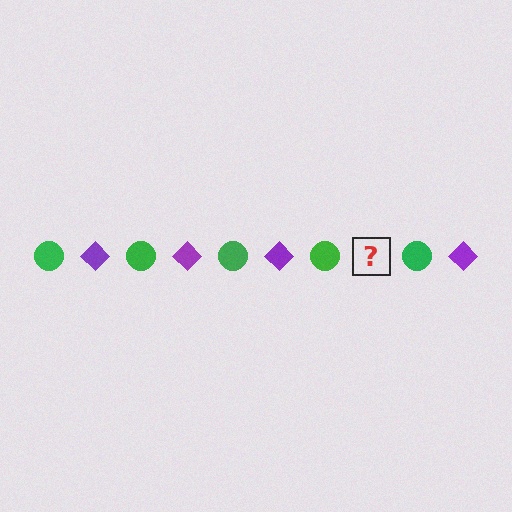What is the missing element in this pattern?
The missing element is a purple diamond.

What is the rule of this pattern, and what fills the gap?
The rule is that the pattern alternates between green circle and purple diamond. The gap should be filled with a purple diamond.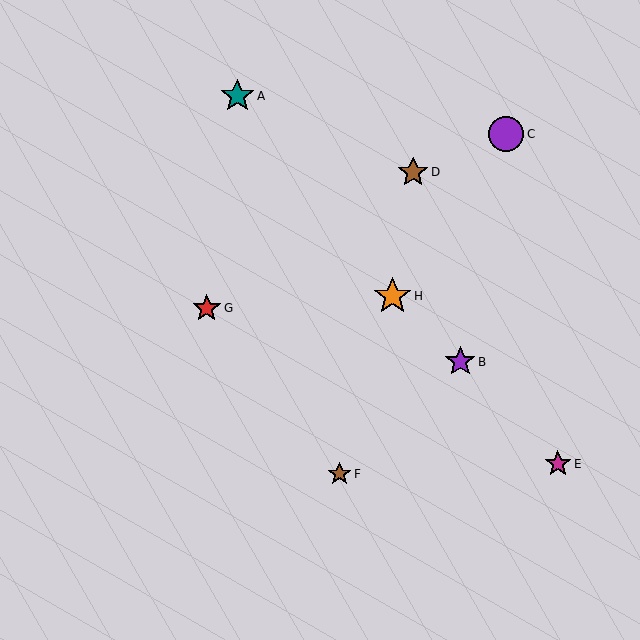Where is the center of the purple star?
The center of the purple star is at (460, 362).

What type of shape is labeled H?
Shape H is an orange star.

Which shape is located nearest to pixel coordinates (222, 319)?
The red star (labeled G) at (207, 308) is nearest to that location.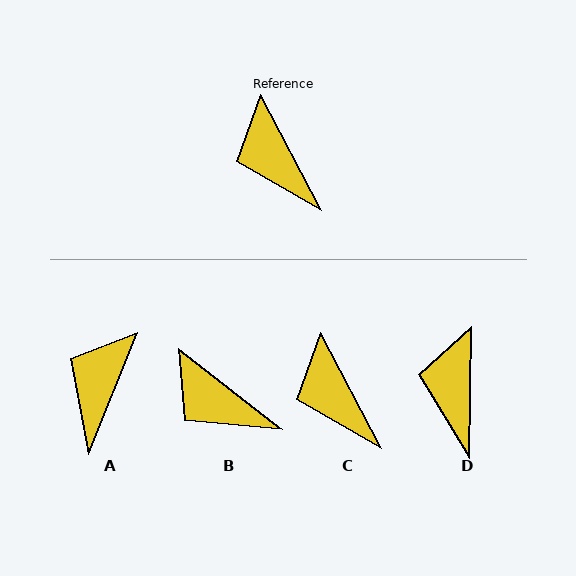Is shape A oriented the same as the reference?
No, it is off by about 49 degrees.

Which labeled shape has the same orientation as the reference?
C.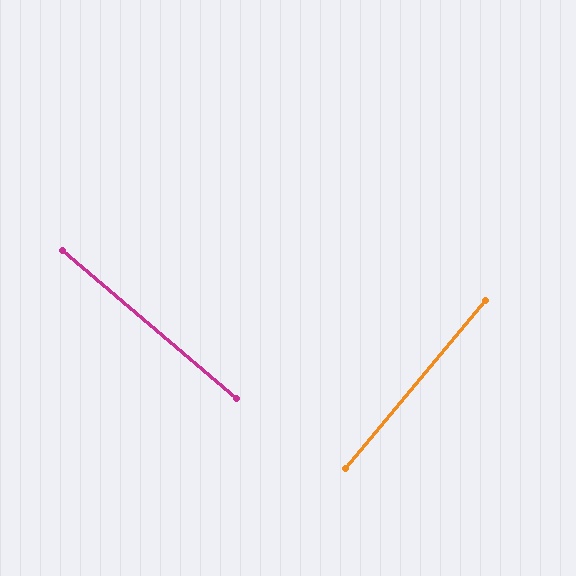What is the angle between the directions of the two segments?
Approximately 90 degrees.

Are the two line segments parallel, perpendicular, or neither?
Perpendicular — they meet at approximately 90°.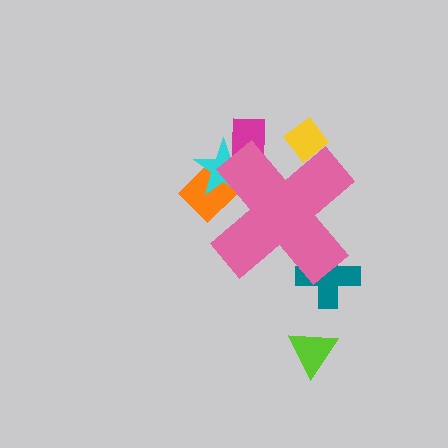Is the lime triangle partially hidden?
No, the lime triangle is fully visible.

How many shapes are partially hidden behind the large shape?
5 shapes are partially hidden.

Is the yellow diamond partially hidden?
Yes, the yellow diamond is partially hidden behind the pink cross.